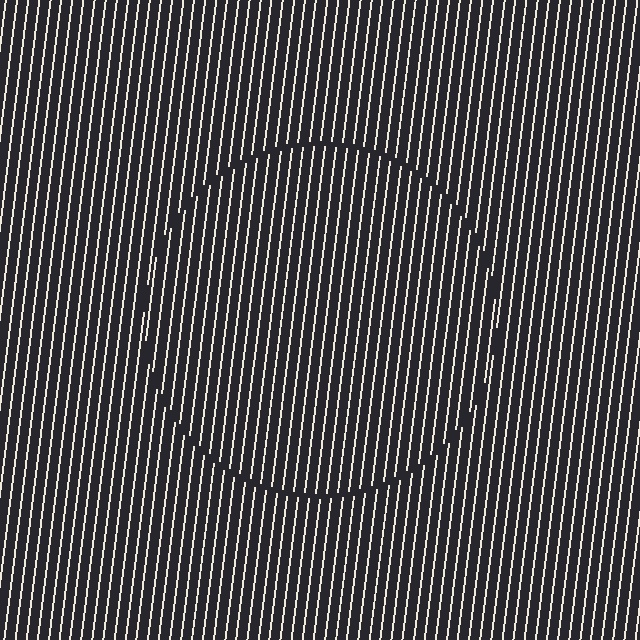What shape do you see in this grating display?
An illusory circle. The interior of the shape contains the same grating, shifted by half a period — the contour is defined by the phase discontinuity where line-ends from the inner and outer gratings abut.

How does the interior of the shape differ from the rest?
The interior of the shape contains the same grating, shifted by half a period — the contour is defined by the phase discontinuity where line-ends from the inner and outer gratings abut.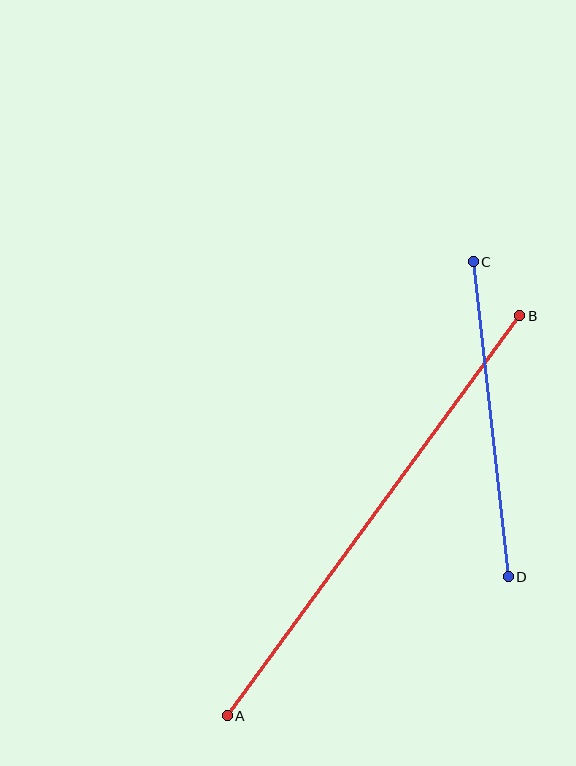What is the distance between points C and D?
The distance is approximately 317 pixels.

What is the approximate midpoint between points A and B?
The midpoint is at approximately (373, 516) pixels.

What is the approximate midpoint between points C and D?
The midpoint is at approximately (491, 419) pixels.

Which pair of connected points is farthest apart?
Points A and B are farthest apart.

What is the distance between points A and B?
The distance is approximately 496 pixels.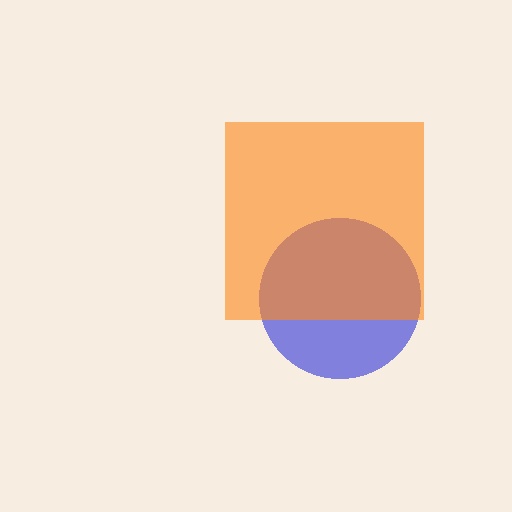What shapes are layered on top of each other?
The layered shapes are: a blue circle, an orange square.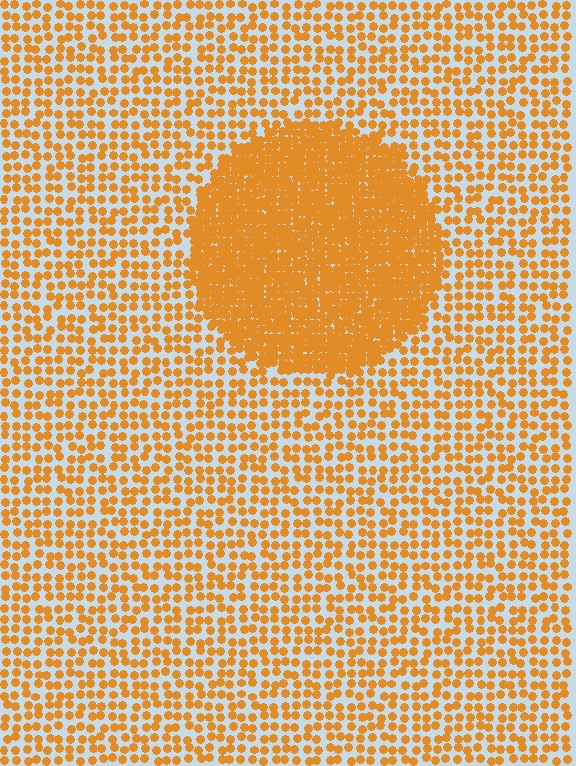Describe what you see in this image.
The image contains small orange elements arranged at two different densities. A circle-shaped region is visible where the elements are more densely packed than the surrounding area.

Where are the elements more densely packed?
The elements are more densely packed inside the circle boundary.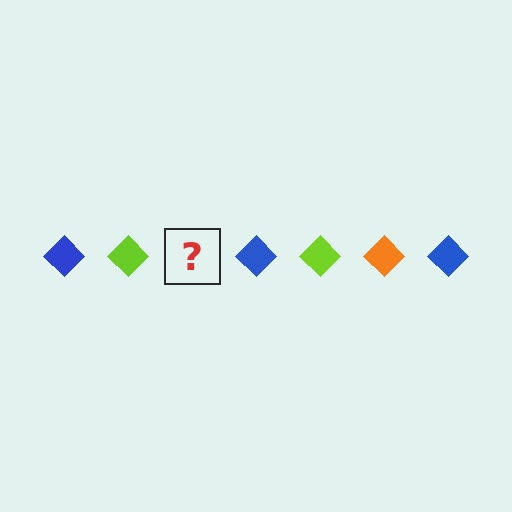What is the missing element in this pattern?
The missing element is an orange diamond.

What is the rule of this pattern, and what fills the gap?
The rule is that the pattern cycles through blue, lime, orange diamonds. The gap should be filled with an orange diamond.